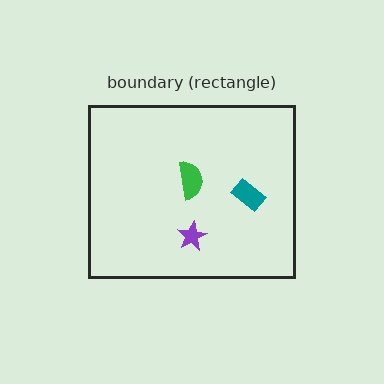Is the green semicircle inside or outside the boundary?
Inside.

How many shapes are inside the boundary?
3 inside, 0 outside.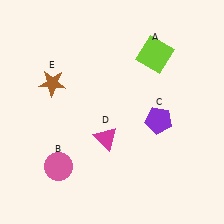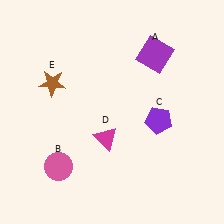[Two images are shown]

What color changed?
The square (A) changed from lime in Image 1 to purple in Image 2.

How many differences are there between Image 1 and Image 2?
There is 1 difference between the two images.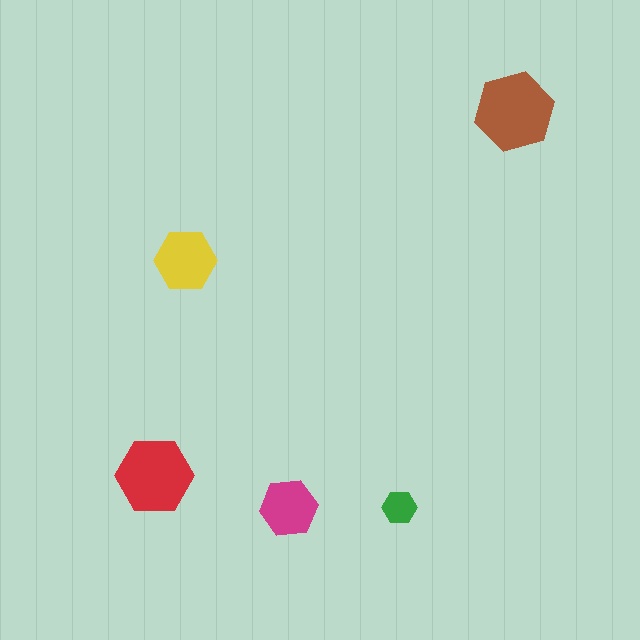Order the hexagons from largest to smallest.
the brown one, the red one, the yellow one, the magenta one, the green one.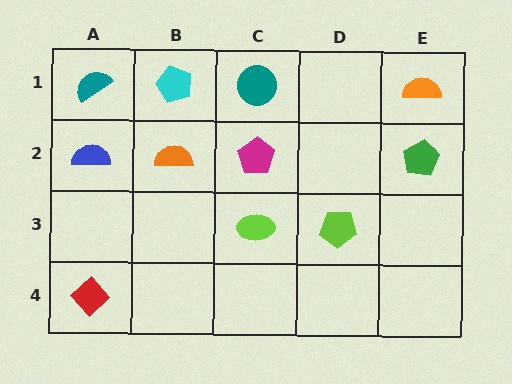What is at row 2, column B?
An orange semicircle.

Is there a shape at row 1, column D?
No, that cell is empty.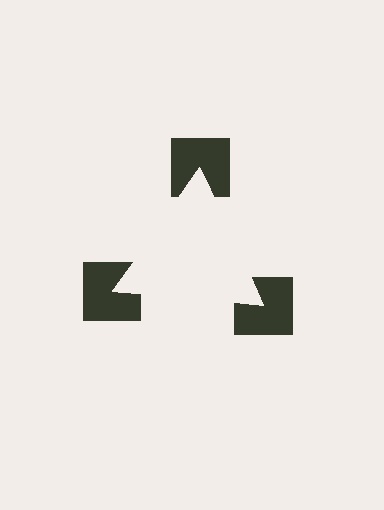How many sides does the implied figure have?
3 sides.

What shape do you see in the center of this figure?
An illusory triangle — its edges are inferred from the aligned wedge cuts in the notched squares, not physically drawn.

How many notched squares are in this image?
There are 3 — one at each vertex of the illusory triangle.